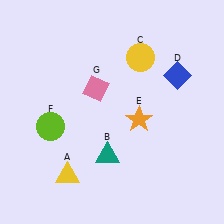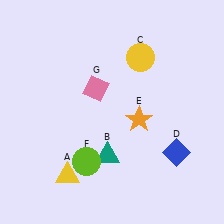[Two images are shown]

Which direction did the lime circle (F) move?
The lime circle (F) moved right.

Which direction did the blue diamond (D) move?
The blue diamond (D) moved down.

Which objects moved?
The objects that moved are: the blue diamond (D), the lime circle (F).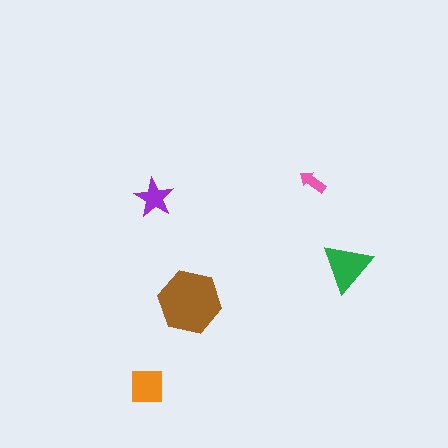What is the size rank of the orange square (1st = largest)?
3rd.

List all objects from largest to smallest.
The brown hexagon, the green triangle, the orange square, the purple star, the pink arrow.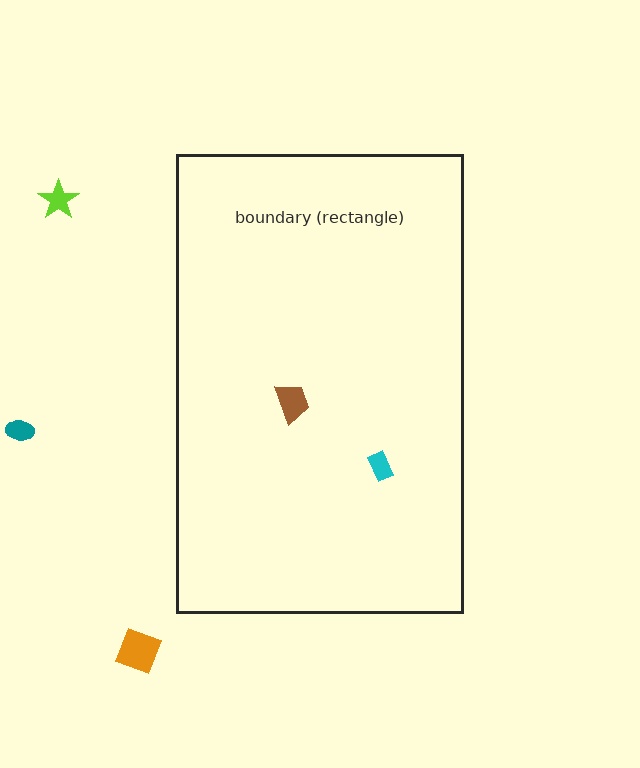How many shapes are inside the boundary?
2 inside, 3 outside.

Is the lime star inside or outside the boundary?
Outside.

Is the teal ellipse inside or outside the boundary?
Outside.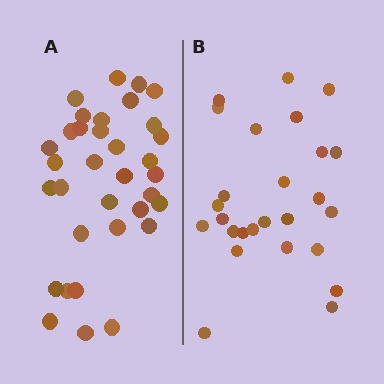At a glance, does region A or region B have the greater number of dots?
Region A (the left region) has more dots.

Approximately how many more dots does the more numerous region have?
Region A has roughly 8 or so more dots than region B.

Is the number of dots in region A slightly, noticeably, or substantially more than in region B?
Region A has noticeably more, but not dramatically so. The ratio is roughly 1.3 to 1.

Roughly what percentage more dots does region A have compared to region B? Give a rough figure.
About 30% more.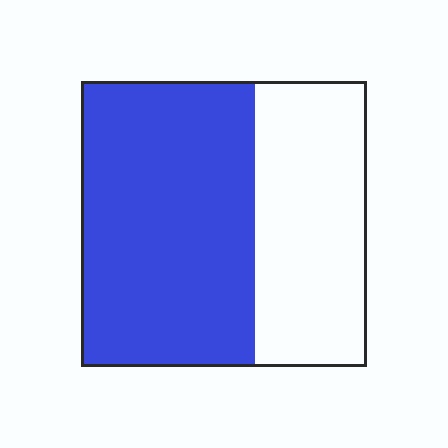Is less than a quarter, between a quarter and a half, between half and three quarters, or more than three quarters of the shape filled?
Between half and three quarters.